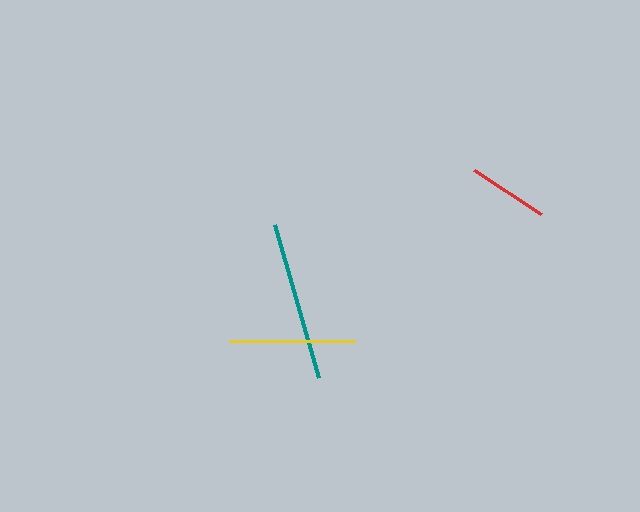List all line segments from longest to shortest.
From longest to shortest: teal, yellow, red.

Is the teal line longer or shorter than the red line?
The teal line is longer than the red line.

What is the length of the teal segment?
The teal segment is approximately 159 pixels long.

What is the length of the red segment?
The red segment is approximately 80 pixels long.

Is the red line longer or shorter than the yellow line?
The yellow line is longer than the red line.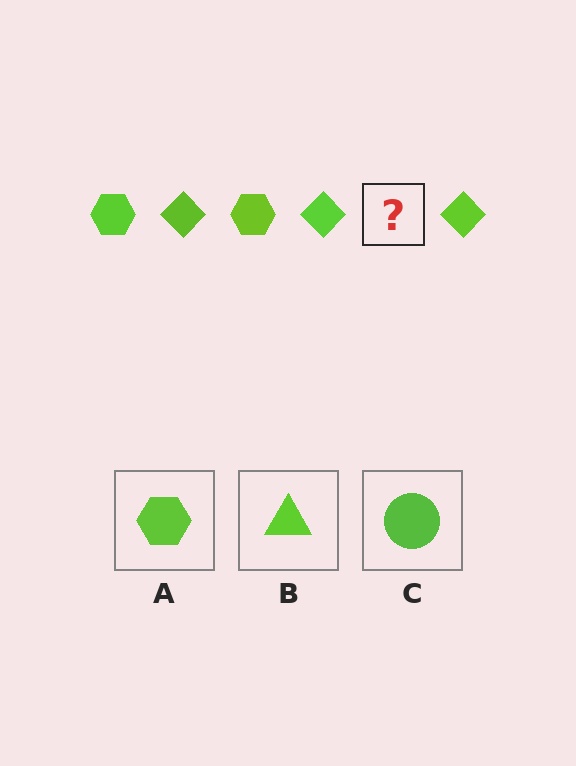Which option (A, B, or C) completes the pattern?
A.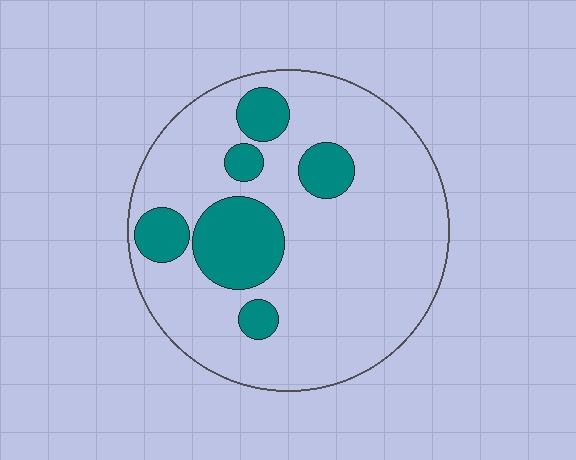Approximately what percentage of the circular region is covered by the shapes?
Approximately 20%.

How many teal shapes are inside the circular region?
6.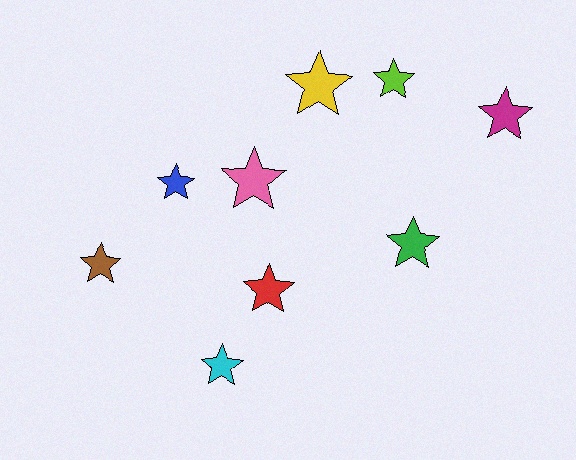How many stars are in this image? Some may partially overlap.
There are 9 stars.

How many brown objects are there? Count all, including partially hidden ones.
There is 1 brown object.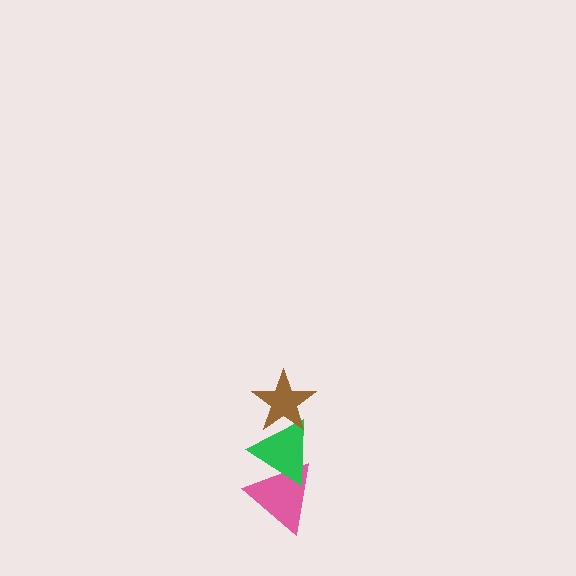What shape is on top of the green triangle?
The brown star is on top of the green triangle.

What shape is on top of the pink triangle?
The green triangle is on top of the pink triangle.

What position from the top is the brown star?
The brown star is 1st from the top.